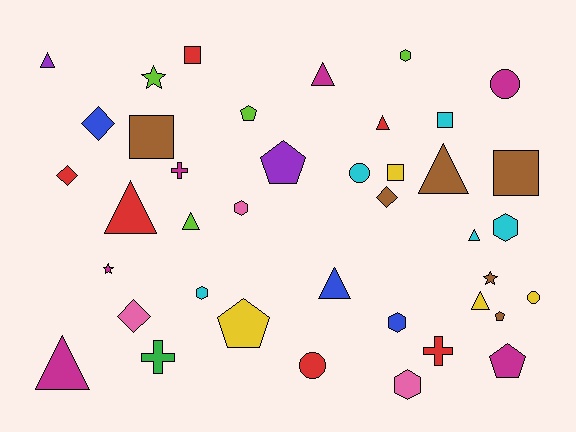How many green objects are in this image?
There is 1 green object.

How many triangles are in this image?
There are 10 triangles.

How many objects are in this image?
There are 40 objects.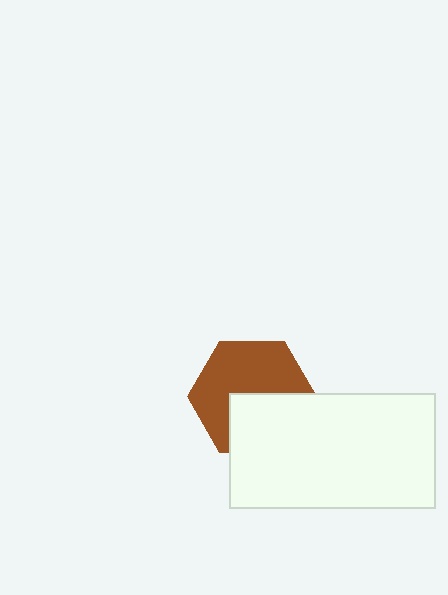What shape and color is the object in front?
The object in front is a white rectangle.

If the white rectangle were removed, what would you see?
You would see the complete brown hexagon.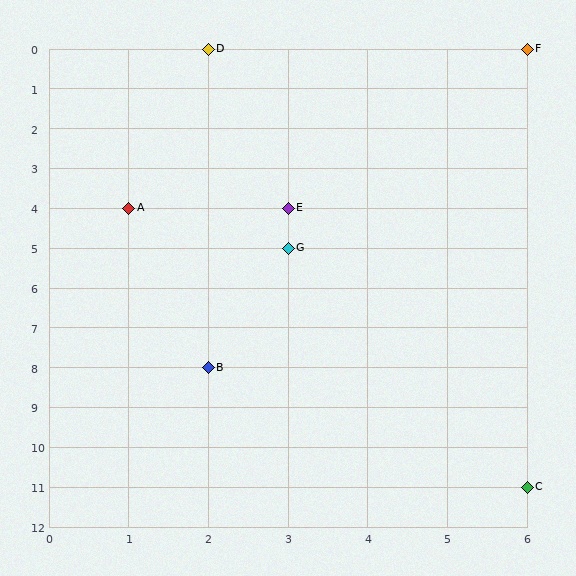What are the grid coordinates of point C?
Point C is at grid coordinates (6, 11).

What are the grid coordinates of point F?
Point F is at grid coordinates (6, 0).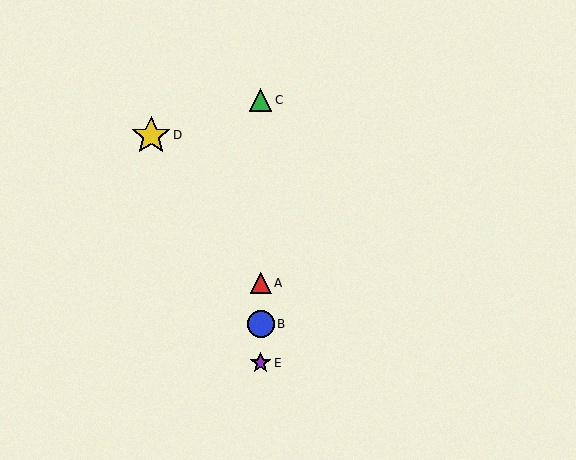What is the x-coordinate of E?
Object E is at x≈261.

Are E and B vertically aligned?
Yes, both are at x≈261.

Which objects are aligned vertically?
Objects A, B, C, E are aligned vertically.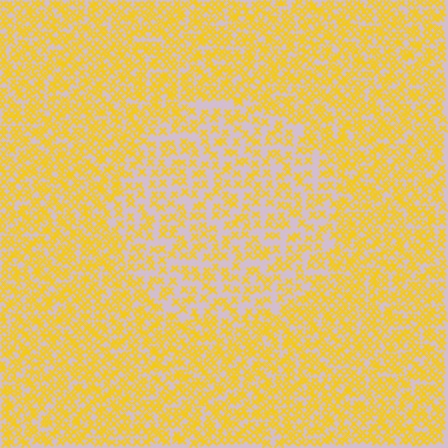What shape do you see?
I see a circle.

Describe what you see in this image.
The image contains small yellow elements arranged at two different densities. A circle-shaped region is visible where the elements are less densely packed than the surrounding area.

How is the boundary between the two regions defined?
The boundary is defined by a change in element density (approximately 1.8x ratio). All elements are the same color, size, and shape.